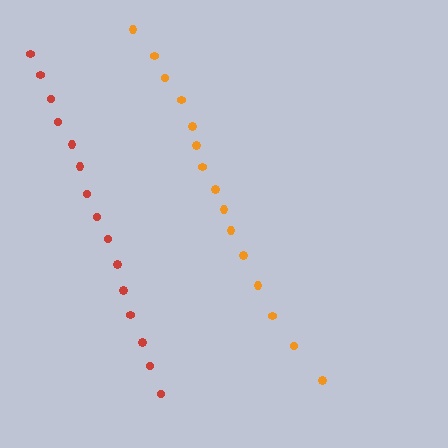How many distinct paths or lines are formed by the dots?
There are 2 distinct paths.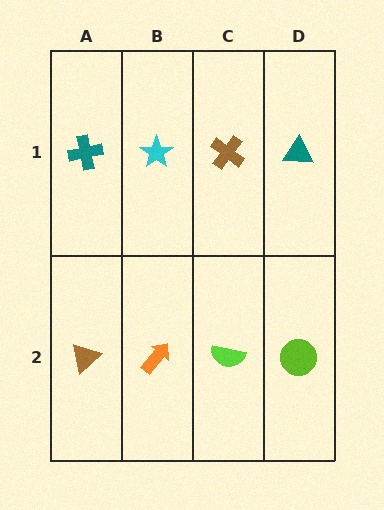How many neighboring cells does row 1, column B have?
3.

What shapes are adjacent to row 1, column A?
A brown triangle (row 2, column A), a cyan star (row 1, column B).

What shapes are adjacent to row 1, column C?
A lime semicircle (row 2, column C), a cyan star (row 1, column B), a teal triangle (row 1, column D).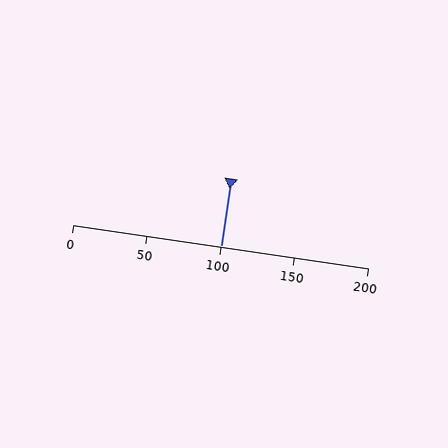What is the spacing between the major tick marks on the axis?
The major ticks are spaced 50 apart.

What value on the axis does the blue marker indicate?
The marker indicates approximately 100.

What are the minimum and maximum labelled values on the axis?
The axis runs from 0 to 200.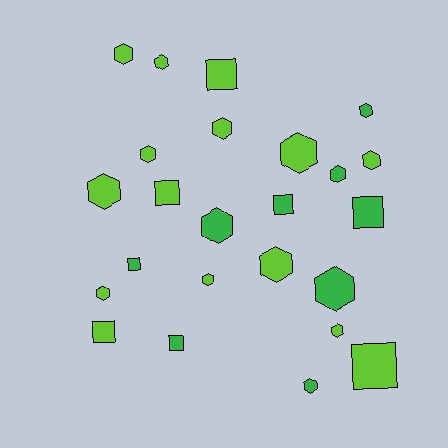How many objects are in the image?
There are 24 objects.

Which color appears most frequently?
Lime, with 15 objects.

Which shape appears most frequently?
Hexagon, with 16 objects.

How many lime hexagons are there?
There are 11 lime hexagons.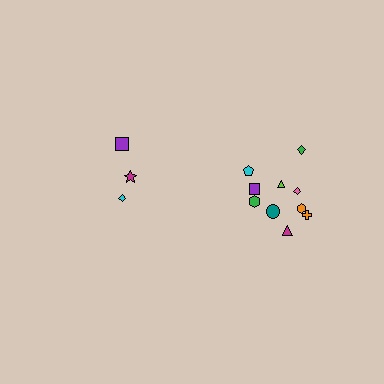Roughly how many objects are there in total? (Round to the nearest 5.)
Roughly 15 objects in total.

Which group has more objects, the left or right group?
The right group.